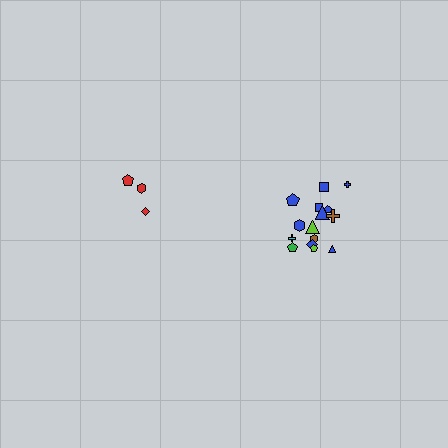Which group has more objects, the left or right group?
The right group.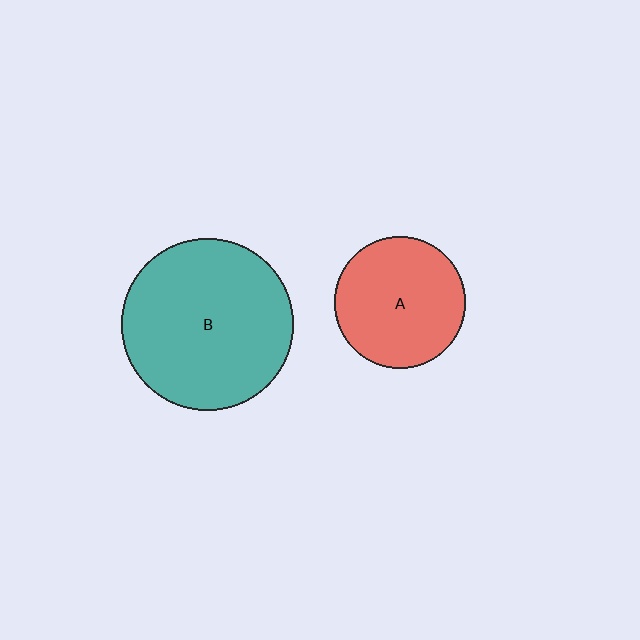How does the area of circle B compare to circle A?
Approximately 1.7 times.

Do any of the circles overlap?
No, none of the circles overlap.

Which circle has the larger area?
Circle B (teal).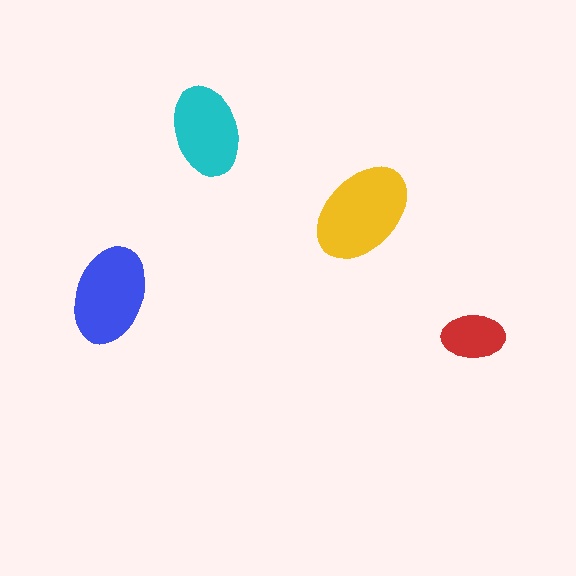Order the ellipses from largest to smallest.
the yellow one, the blue one, the cyan one, the red one.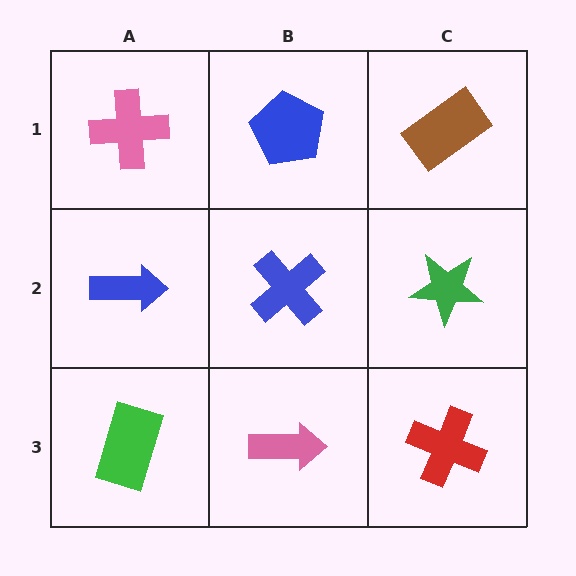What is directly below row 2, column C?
A red cross.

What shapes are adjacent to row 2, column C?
A brown rectangle (row 1, column C), a red cross (row 3, column C), a blue cross (row 2, column B).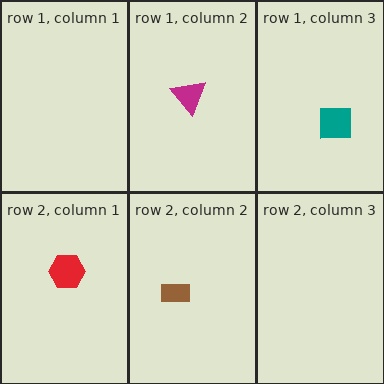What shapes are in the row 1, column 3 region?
The teal square.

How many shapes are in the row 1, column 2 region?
1.